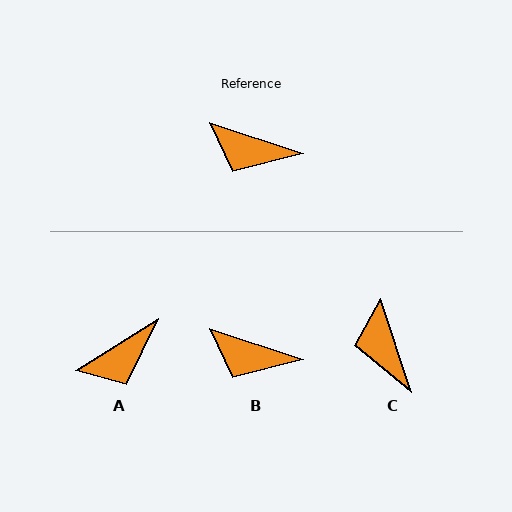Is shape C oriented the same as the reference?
No, it is off by about 53 degrees.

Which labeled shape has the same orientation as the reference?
B.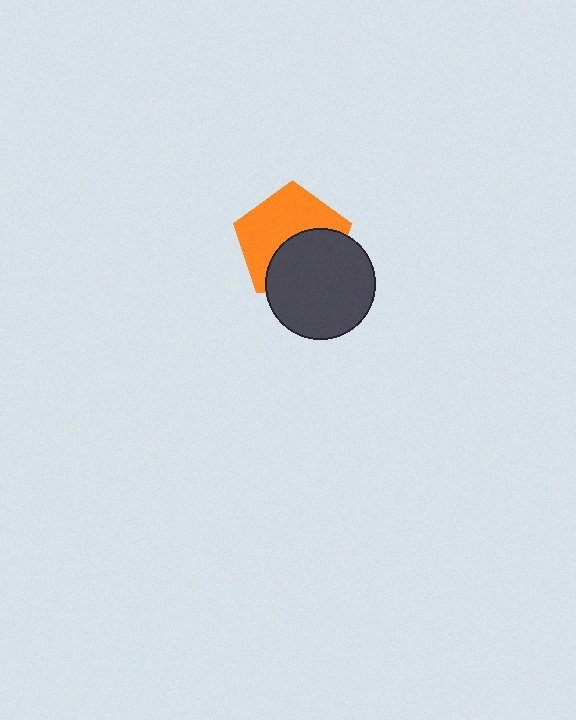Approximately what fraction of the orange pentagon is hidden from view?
Roughly 45% of the orange pentagon is hidden behind the dark gray circle.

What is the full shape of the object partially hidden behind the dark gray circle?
The partially hidden object is an orange pentagon.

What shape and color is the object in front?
The object in front is a dark gray circle.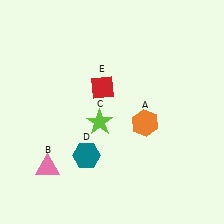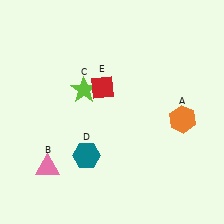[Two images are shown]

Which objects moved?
The objects that moved are: the orange hexagon (A), the lime star (C).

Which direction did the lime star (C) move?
The lime star (C) moved up.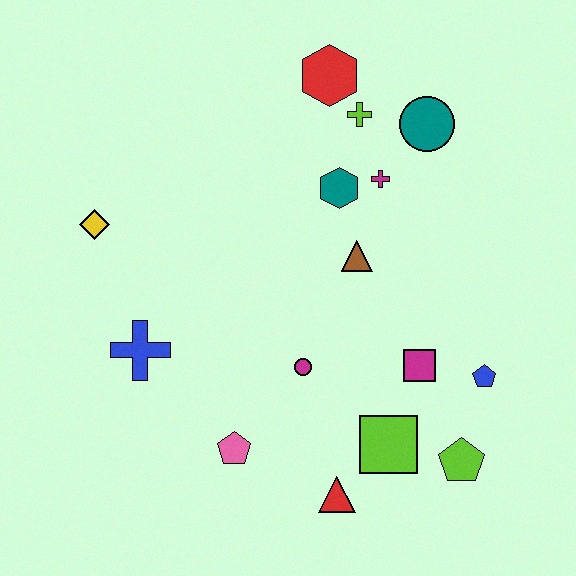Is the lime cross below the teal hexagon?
No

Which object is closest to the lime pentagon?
The lime square is closest to the lime pentagon.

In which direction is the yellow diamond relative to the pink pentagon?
The yellow diamond is above the pink pentagon.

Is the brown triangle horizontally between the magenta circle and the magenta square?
Yes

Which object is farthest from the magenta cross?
The red triangle is farthest from the magenta cross.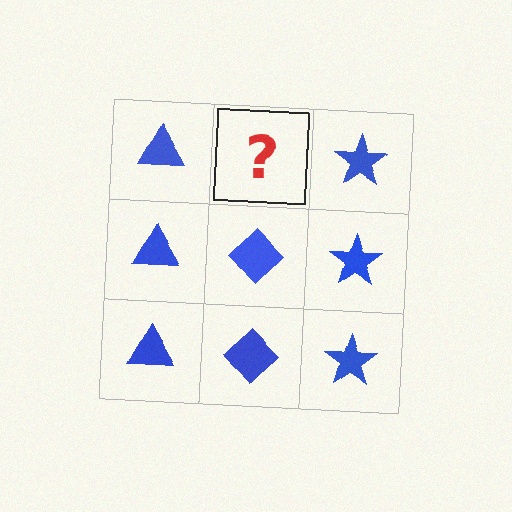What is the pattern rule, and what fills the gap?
The rule is that each column has a consistent shape. The gap should be filled with a blue diamond.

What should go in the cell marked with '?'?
The missing cell should contain a blue diamond.